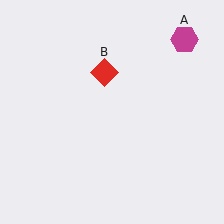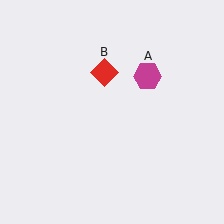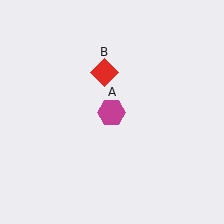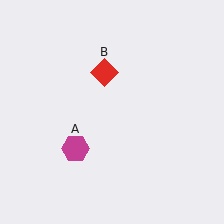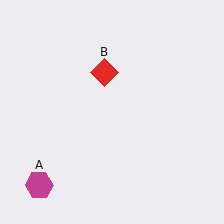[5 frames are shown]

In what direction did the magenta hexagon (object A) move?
The magenta hexagon (object A) moved down and to the left.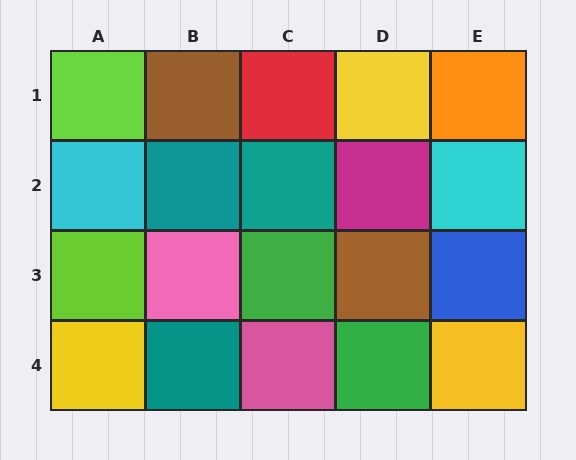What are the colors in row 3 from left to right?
Lime, pink, green, brown, blue.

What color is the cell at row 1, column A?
Lime.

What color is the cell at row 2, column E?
Cyan.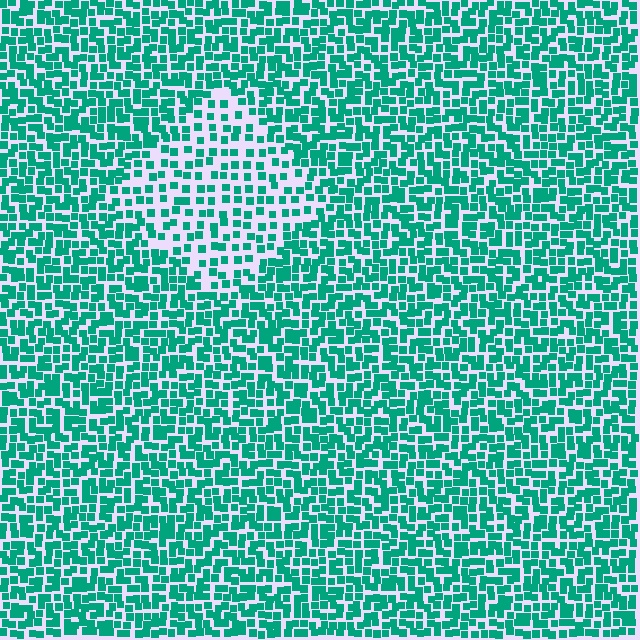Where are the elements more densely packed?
The elements are more densely packed outside the diamond boundary.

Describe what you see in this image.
The image contains small teal elements arranged at two different densities. A diamond-shaped region is visible where the elements are less densely packed than the surrounding area.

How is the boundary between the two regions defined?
The boundary is defined by a change in element density (approximately 1.9x ratio). All elements are the same color, size, and shape.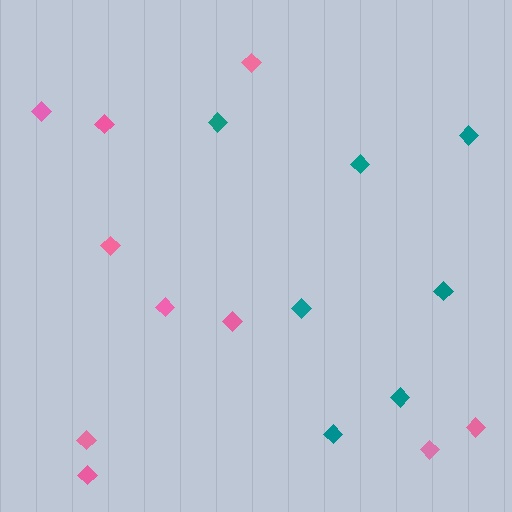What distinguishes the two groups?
There are 2 groups: one group of teal diamonds (7) and one group of pink diamonds (10).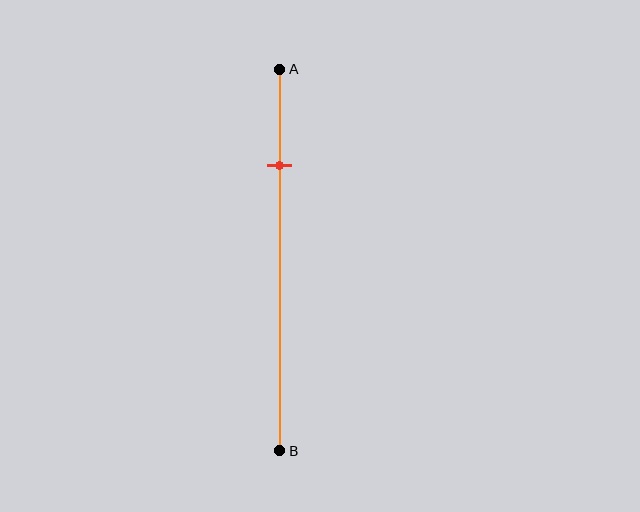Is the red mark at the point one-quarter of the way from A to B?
Yes, the mark is approximately at the one-quarter point.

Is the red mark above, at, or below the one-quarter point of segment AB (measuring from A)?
The red mark is approximately at the one-quarter point of segment AB.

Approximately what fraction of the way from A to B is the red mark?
The red mark is approximately 25% of the way from A to B.